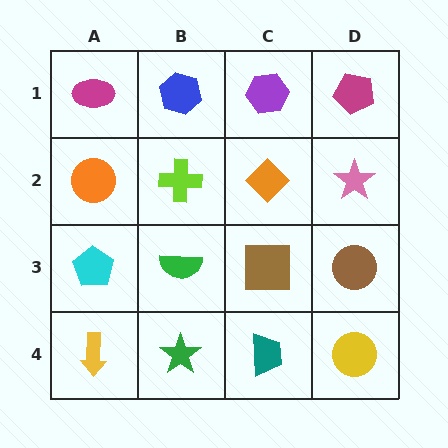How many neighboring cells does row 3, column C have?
4.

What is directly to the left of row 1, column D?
A purple hexagon.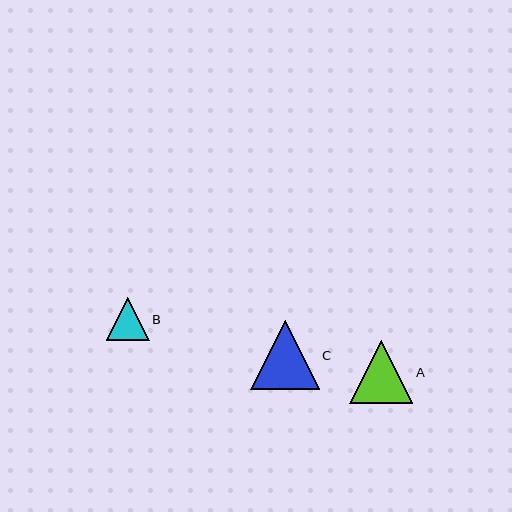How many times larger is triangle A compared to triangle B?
Triangle A is approximately 1.5 times the size of triangle B.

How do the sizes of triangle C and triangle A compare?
Triangle C and triangle A are approximately the same size.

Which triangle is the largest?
Triangle C is the largest with a size of approximately 69 pixels.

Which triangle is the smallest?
Triangle B is the smallest with a size of approximately 43 pixels.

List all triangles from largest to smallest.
From largest to smallest: C, A, B.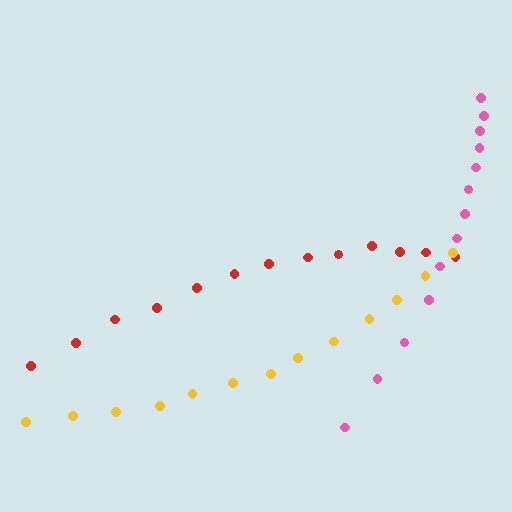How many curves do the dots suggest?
There are 3 distinct paths.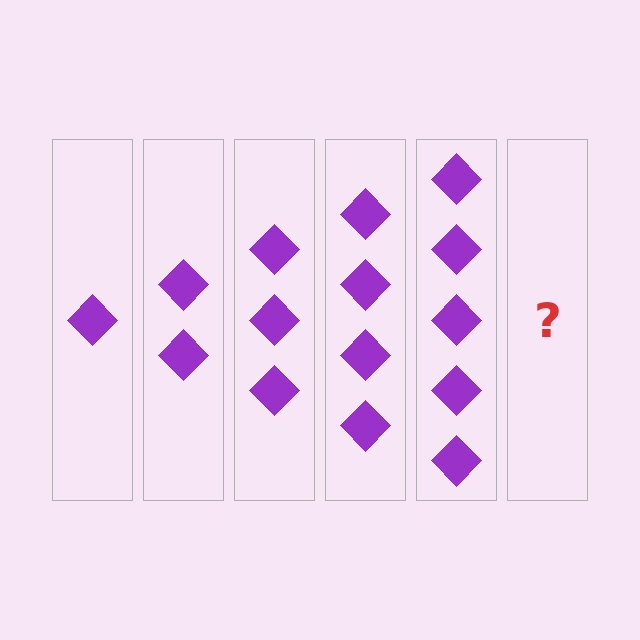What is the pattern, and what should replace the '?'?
The pattern is that each step adds one more diamond. The '?' should be 6 diamonds.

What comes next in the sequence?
The next element should be 6 diamonds.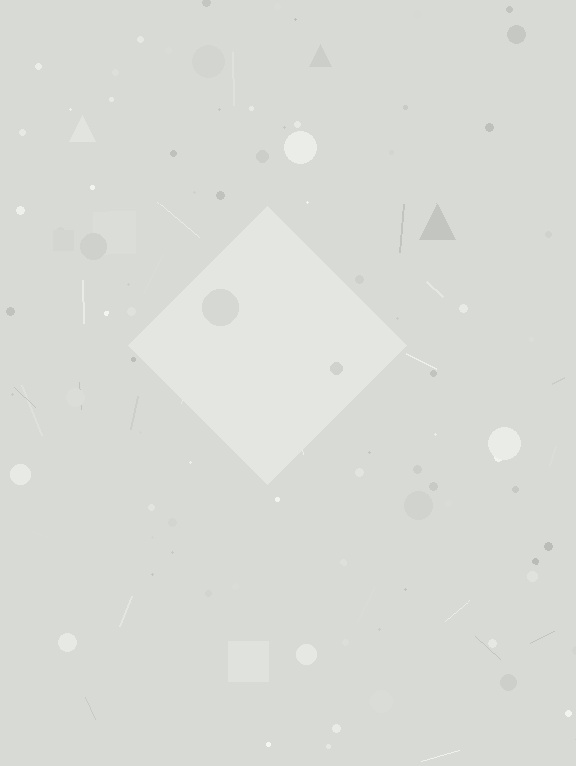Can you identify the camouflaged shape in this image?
The camouflaged shape is a diamond.